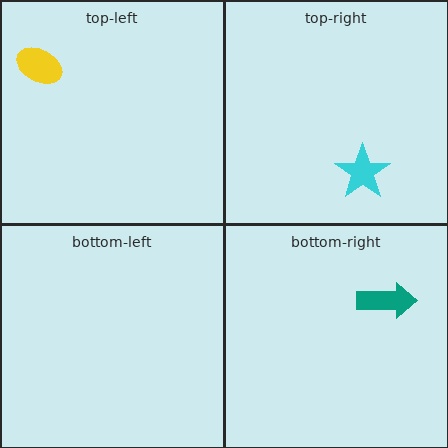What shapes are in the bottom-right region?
The teal arrow.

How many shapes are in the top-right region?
1.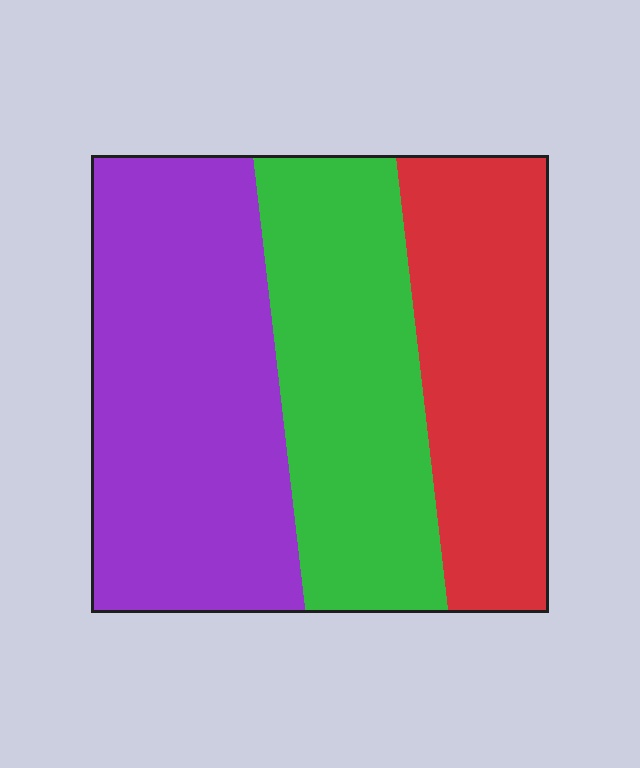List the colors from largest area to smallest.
From largest to smallest: purple, green, red.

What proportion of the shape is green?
Green covers 31% of the shape.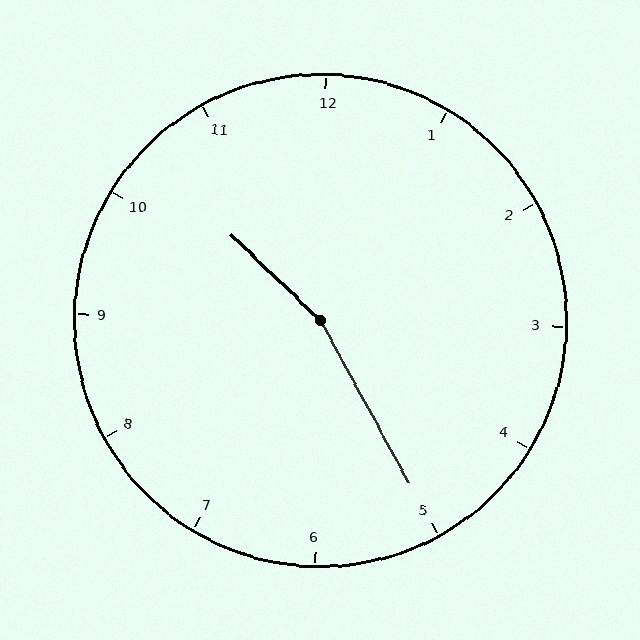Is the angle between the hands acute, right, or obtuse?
It is obtuse.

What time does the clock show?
10:25.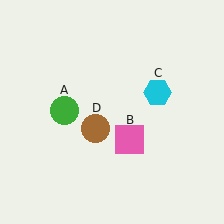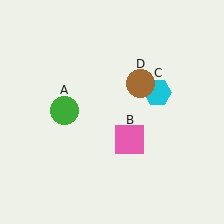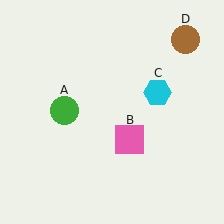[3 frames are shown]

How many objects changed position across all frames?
1 object changed position: brown circle (object D).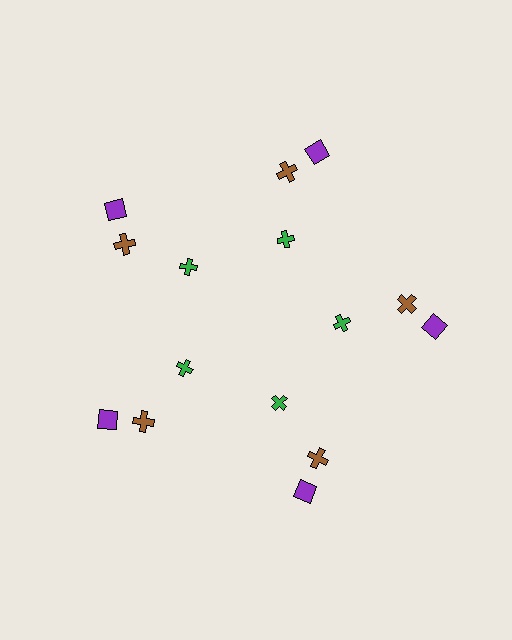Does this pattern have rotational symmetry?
Yes, this pattern has 5-fold rotational symmetry. It looks the same after rotating 72 degrees around the center.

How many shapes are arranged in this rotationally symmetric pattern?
There are 15 shapes, arranged in 5 groups of 3.